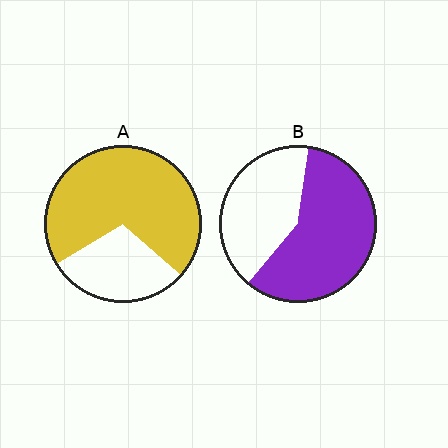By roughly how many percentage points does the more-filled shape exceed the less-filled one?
By roughly 10 percentage points (A over B).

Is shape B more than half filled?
Yes.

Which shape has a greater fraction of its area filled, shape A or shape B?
Shape A.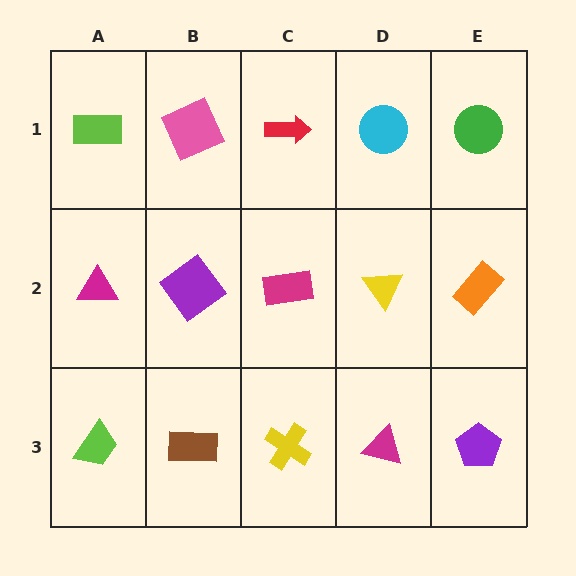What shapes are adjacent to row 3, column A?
A magenta triangle (row 2, column A), a brown rectangle (row 3, column B).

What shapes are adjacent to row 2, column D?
A cyan circle (row 1, column D), a magenta triangle (row 3, column D), a magenta rectangle (row 2, column C), an orange rectangle (row 2, column E).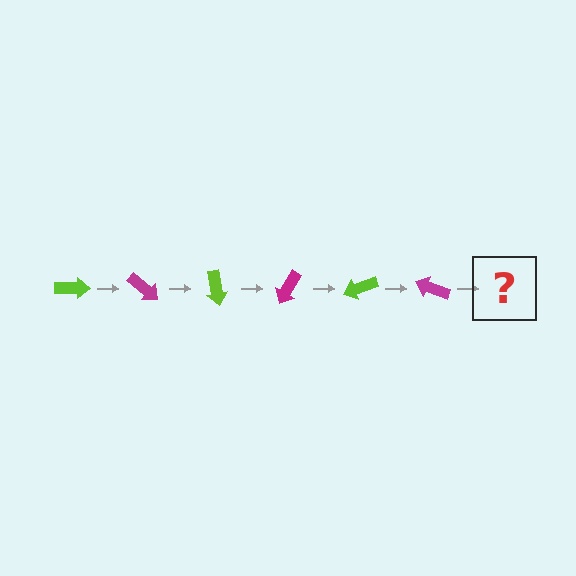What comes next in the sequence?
The next element should be a lime arrow, rotated 240 degrees from the start.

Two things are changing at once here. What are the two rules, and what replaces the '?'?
The two rules are that it rotates 40 degrees each step and the color cycles through lime and magenta. The '?' should be a lime arrow, rotated 240 degrees from the start.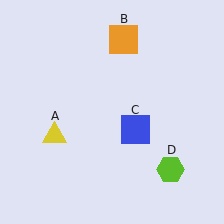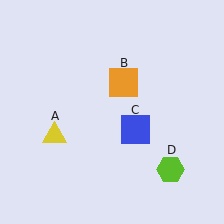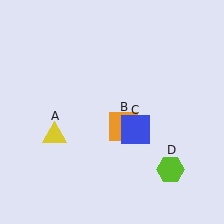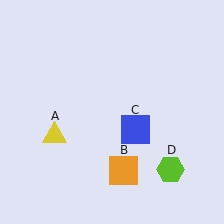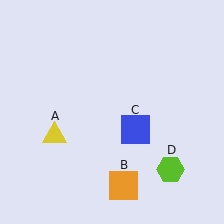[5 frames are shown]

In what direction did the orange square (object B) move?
The orange square (object B) moved down.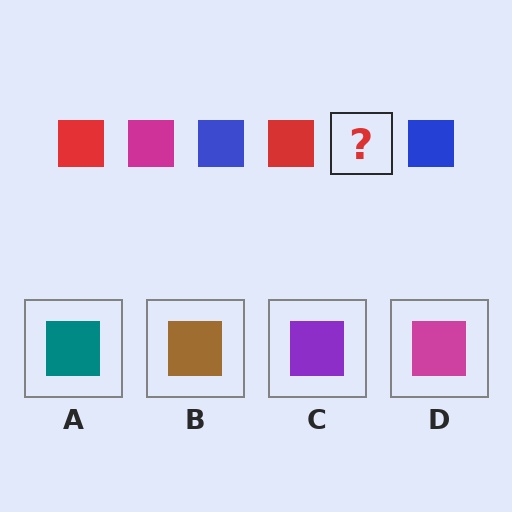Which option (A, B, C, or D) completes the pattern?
D.